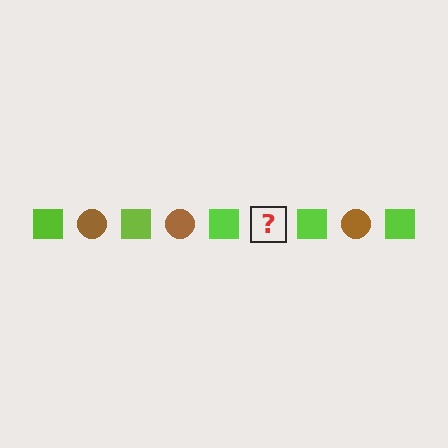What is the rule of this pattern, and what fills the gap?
The rule is that the pattern alternates between lime square and brown circle. The gap should be filled with a brown circle.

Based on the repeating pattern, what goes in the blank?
The blank should be a brown circle.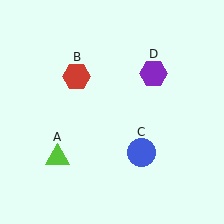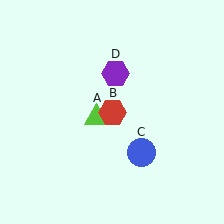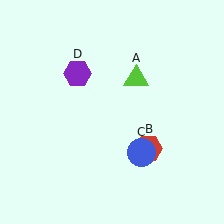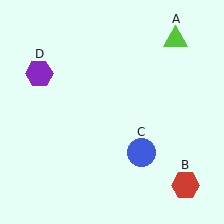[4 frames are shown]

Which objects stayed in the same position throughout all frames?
Blue circle (object C) remained stationary.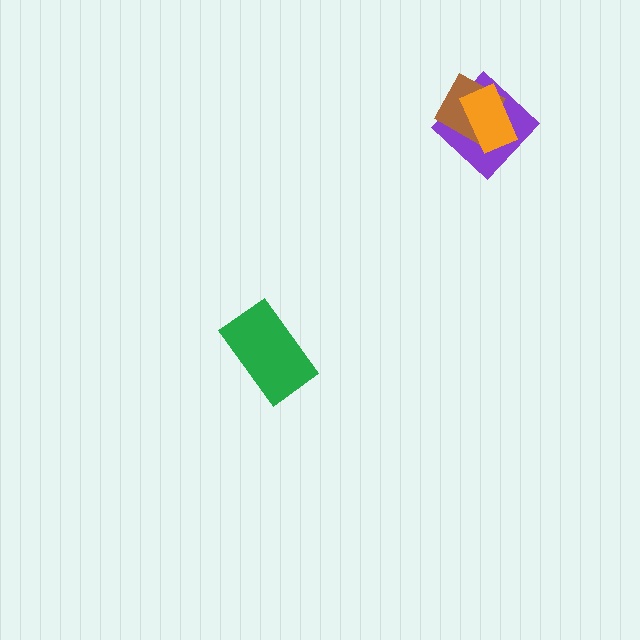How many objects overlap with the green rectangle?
0 objects overlap with the green rectangle.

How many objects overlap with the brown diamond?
2 objects overlap with the brown diamond.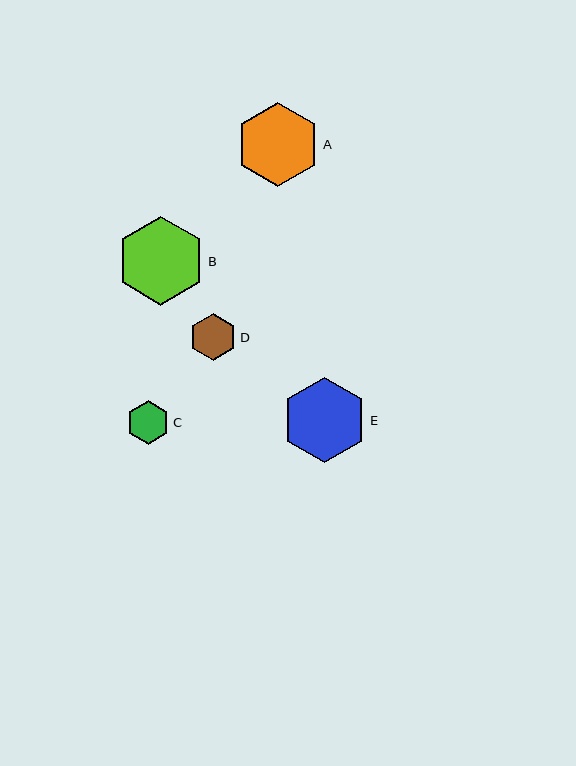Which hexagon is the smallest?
Hexagon C is the smallest with a size of approximately 43 pixels.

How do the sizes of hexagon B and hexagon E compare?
Hexagon B and hexagon E are approximately the same size.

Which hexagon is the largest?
Hexagon B is the largest with a size of approximately 89 pixels.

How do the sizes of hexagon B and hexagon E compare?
Hexagon B and hexagon E are approximately the same size.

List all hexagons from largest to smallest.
From largest to smallest: B, E, A, D, C.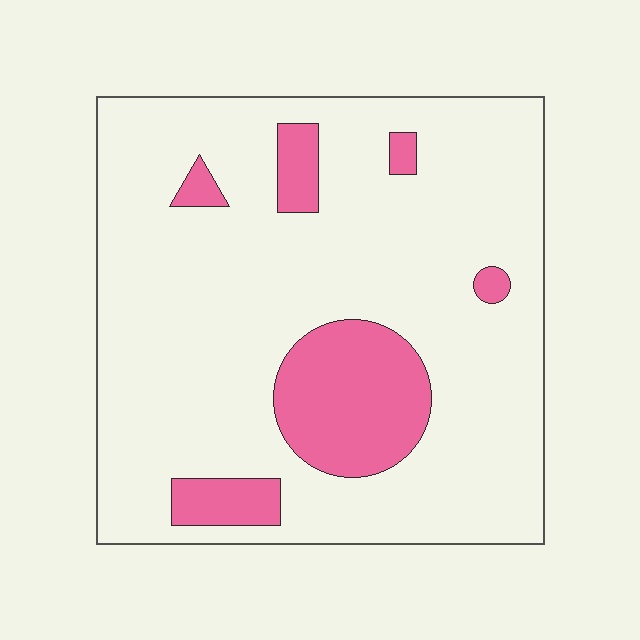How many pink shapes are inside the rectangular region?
6.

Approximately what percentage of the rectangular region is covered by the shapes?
Approximately 15%.